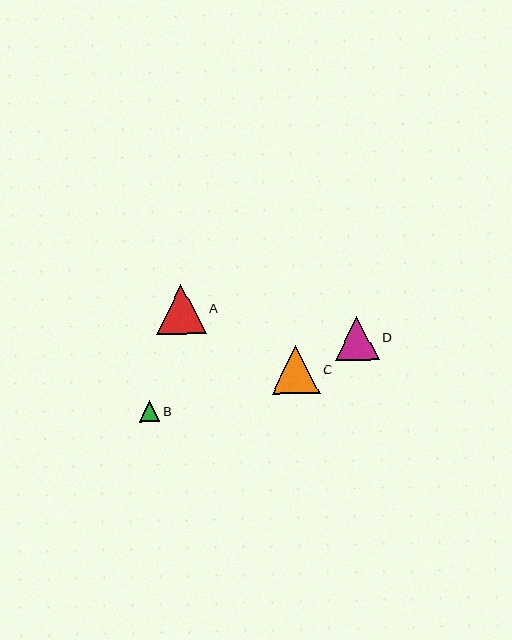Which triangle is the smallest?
Triangle B is the smallest with a size of approximately 21 pixels.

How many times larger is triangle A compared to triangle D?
Triangle A is approximately 1.1 times the size of triangle D.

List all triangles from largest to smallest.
From largest to smallest: A, C, D, B.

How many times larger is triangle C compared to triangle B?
Triangle C is approximately 2.3 times the size of triangle B.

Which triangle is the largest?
Triangle A is the largest with a size of approximately 50 pixels.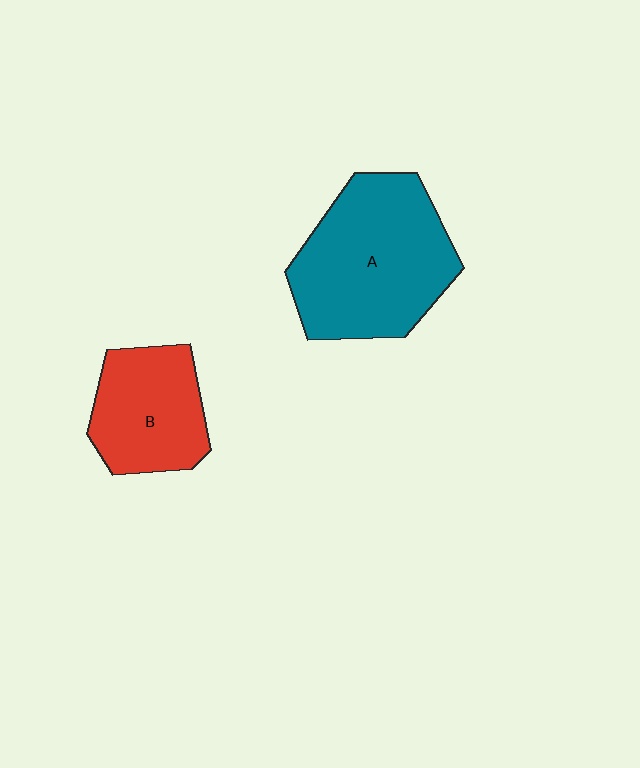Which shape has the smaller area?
Shape B (red).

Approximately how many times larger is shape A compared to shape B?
Approximately 1.6 times.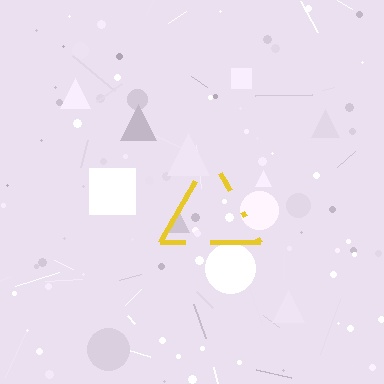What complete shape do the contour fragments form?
The contour fragments form a triangle.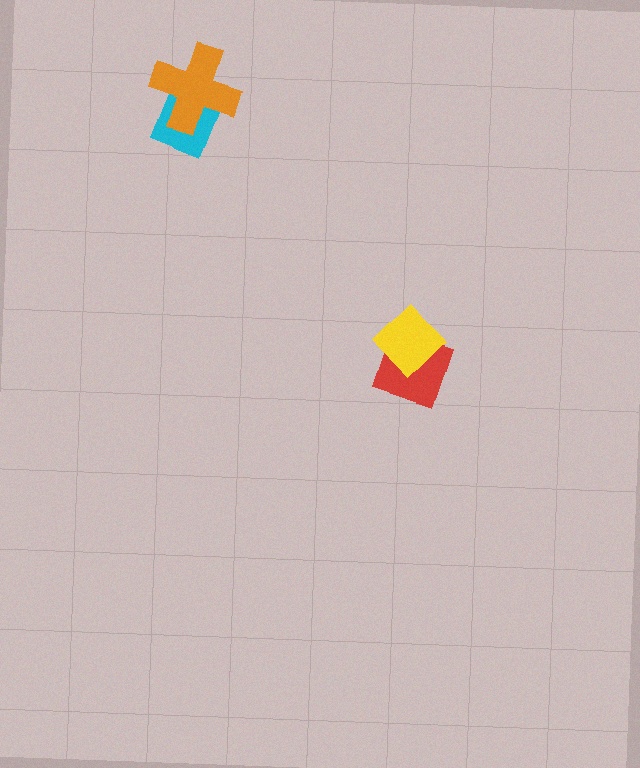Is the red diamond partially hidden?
Yes, it is partially covered by another shape.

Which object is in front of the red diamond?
The yellow diamond is in front of the red diamond.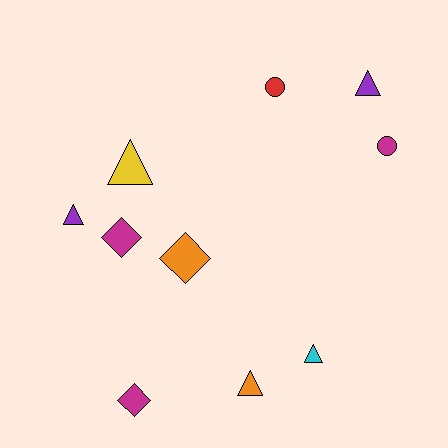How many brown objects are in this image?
There are no brown objects.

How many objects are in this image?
There are 10 objects.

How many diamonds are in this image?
There are 3 diamonds.